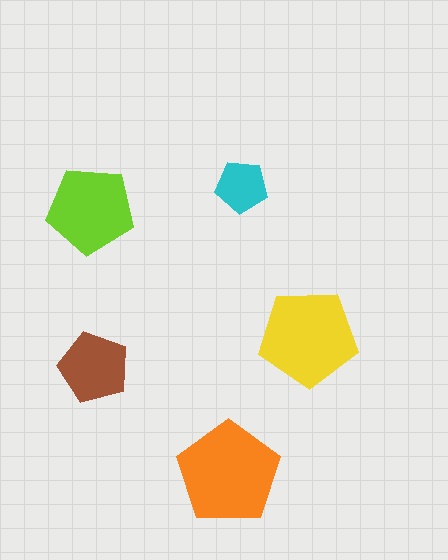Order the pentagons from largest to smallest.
the orange one, the yellow one, the lime one, the brown one, the cyan one.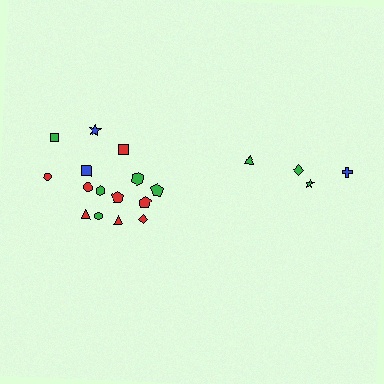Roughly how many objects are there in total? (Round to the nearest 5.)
Roughly 20 objects in total.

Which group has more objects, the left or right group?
The left group.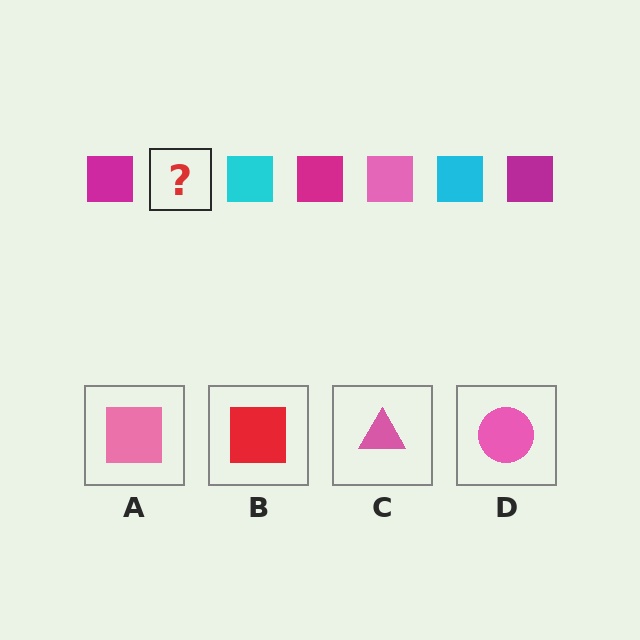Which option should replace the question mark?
Option A.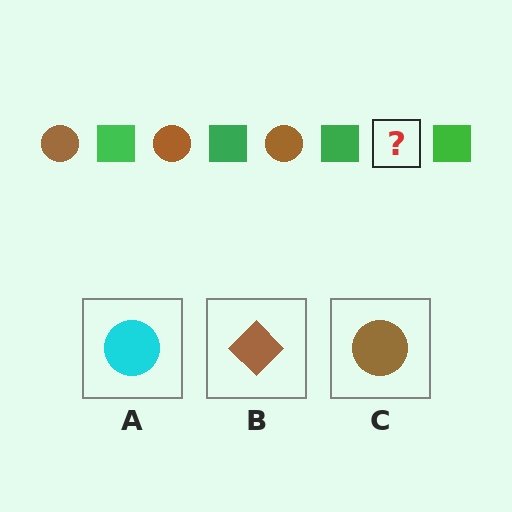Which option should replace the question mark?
Option C.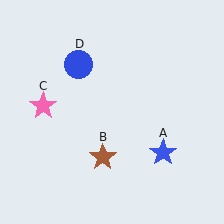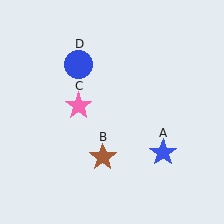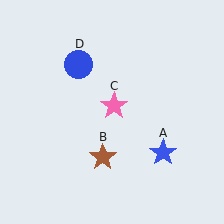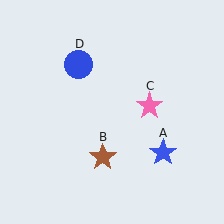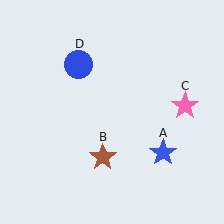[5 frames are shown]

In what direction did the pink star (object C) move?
The pink star (object C) moved right.